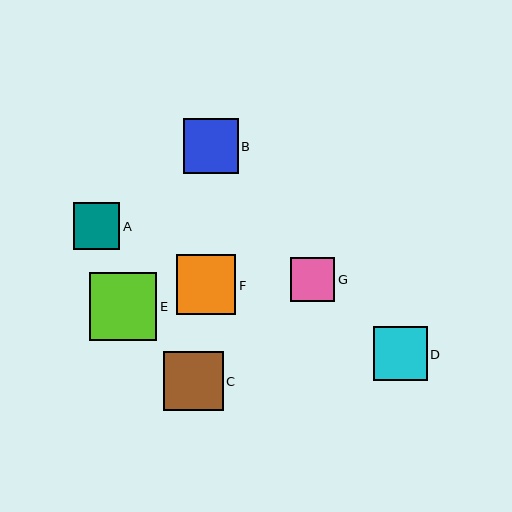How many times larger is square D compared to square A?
Square D is approximately 1.2 times the size of square A.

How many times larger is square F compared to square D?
Square F is approximately 1.1 times the size of square D.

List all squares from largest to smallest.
From largest to smallest: E, F, C, B, D, A, G.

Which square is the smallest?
Square G is the smallest with a size of approximately 44 pixels.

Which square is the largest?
Square E is the largest with a size of approximately 67 pixels.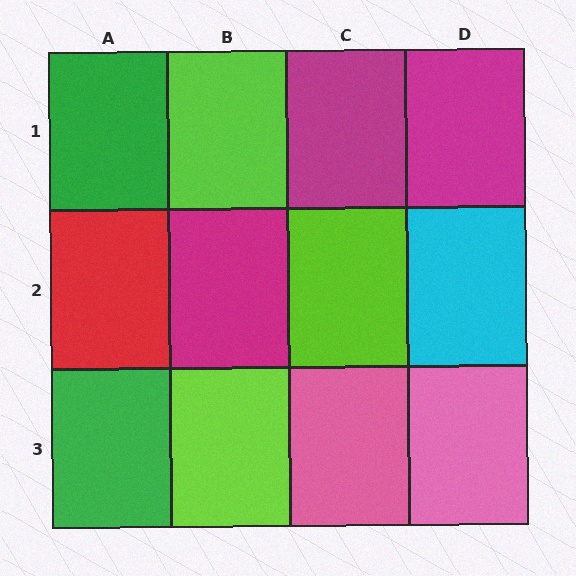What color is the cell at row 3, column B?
Lime.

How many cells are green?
2 cells are green.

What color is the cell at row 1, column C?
Magenta.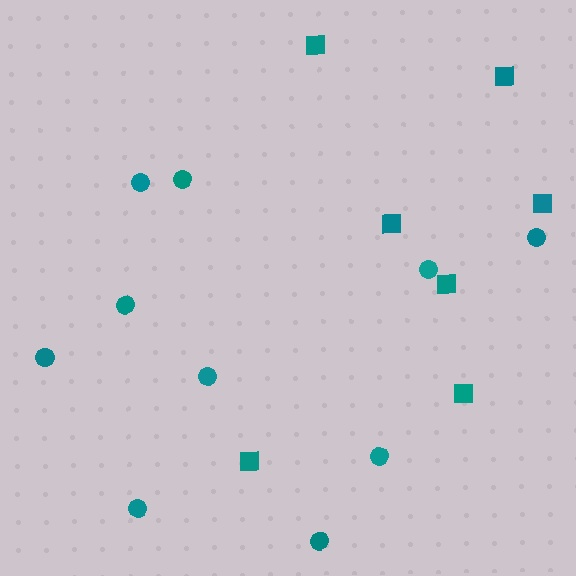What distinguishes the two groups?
There are 2 groups: one group of squares (7) and one group of circles (10).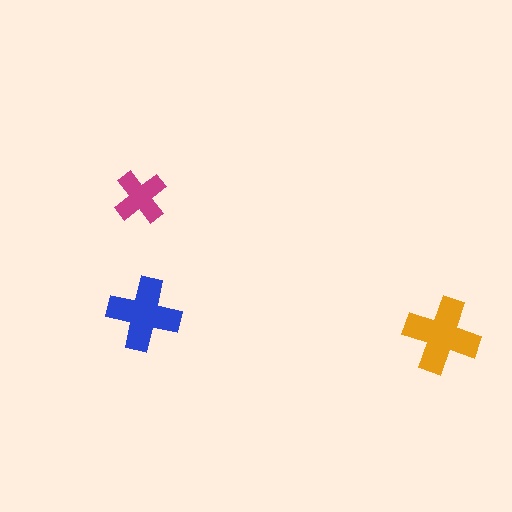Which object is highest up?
The magenta cross is topmost.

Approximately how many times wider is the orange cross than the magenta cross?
About 1.5 times wider.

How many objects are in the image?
There are 3 objects in the image.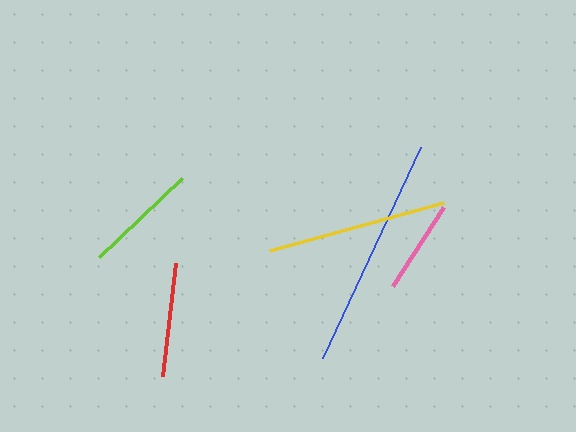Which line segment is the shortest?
The pink line is the shortest at approximately 94 pixels.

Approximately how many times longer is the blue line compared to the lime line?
The blue line is approximately 2.0 times the length of the lime line.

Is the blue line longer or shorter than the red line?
The blue line is longer than the red line.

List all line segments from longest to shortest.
From longest to shortest: blue, yellow, lime, red, pink.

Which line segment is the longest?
The blue line is the longest at approximately 232 pixels.